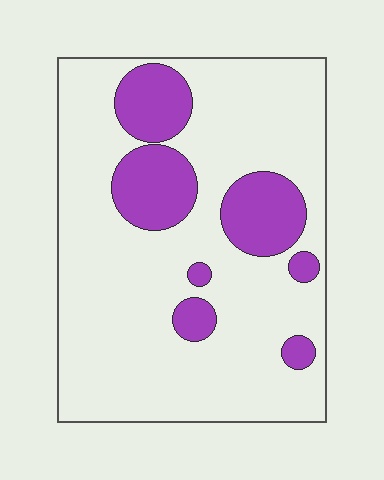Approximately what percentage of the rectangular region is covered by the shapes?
Approximately 20%.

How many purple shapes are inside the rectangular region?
7.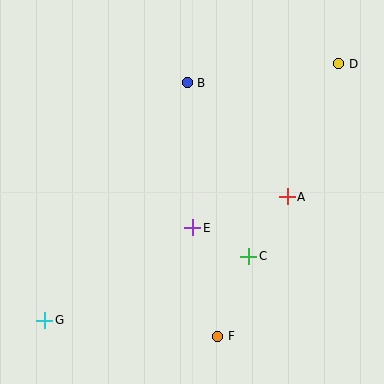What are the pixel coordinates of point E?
Point E is at (193, 228).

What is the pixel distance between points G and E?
The distance between G and E is 174 pixels.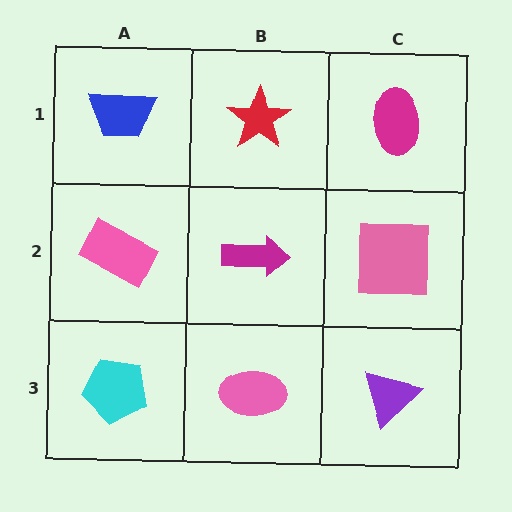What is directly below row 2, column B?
A pink ellipse.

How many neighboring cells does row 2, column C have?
3.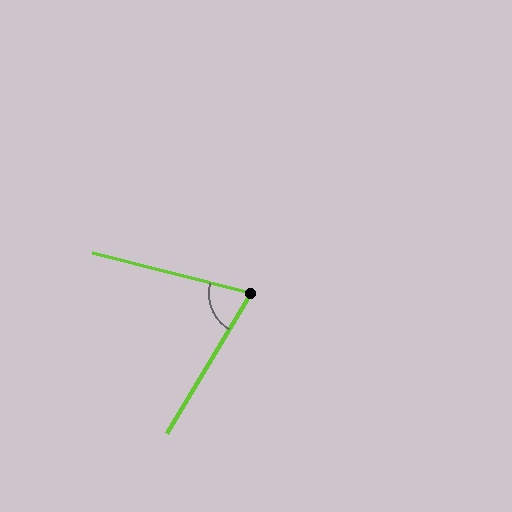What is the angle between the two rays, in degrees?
Approximately 73 degrees.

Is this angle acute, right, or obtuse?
It is acute.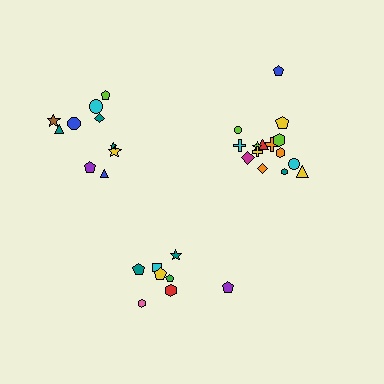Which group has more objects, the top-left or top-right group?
The top-right group.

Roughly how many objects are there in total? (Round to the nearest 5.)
Roughly 35 objects in total.